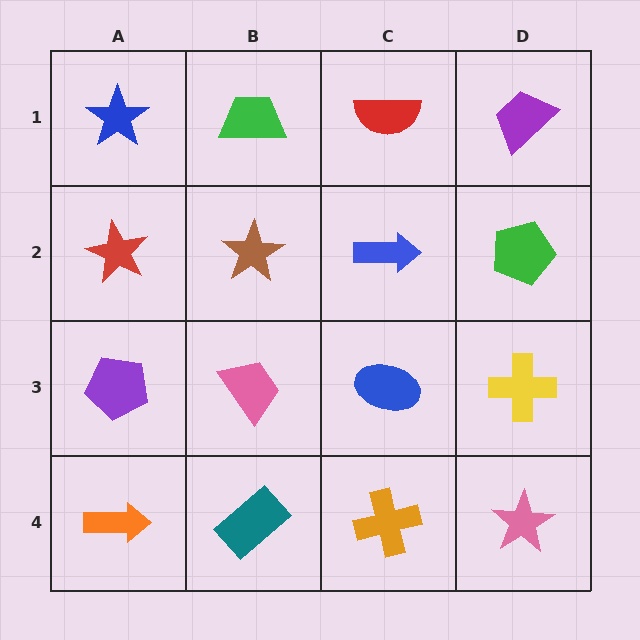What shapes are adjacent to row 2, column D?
A purple trapezoid (row 1, column D), a yellow cross (row 3, column D), a blue arrow (row 2, column C).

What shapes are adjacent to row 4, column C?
A blue ellipse (row 3, column C), a teal rectangle (row 4, column B), a pink star (row 4, column D).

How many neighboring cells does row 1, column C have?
3.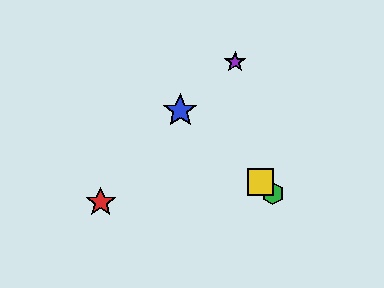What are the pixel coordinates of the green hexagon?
The green hexagon is at (273, 193).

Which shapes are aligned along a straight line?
The blue star, the green hexagon, the yellow square are aligned along a straight line.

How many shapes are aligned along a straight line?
3 shapes (the blue star, the green hexagon, the yellow square) are aligned along a straight line.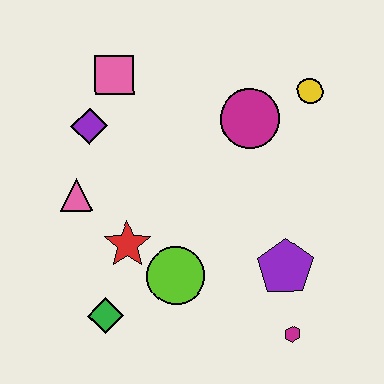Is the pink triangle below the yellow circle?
Yes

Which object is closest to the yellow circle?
The magenta circle is closest to the yellow circle.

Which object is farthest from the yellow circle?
The green diamond is farthest from the yellow circle.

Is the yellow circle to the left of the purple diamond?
No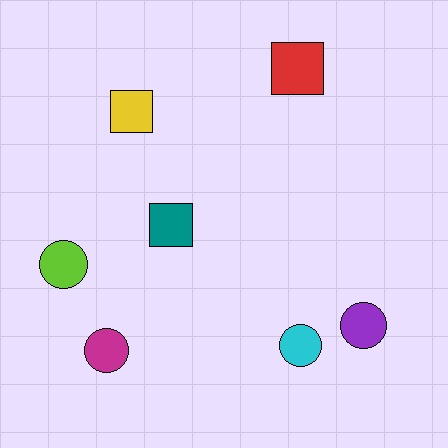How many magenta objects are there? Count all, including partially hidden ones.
There is 1 magenta object.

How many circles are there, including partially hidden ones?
There are 4 circles.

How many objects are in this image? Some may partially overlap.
There are 7 objects.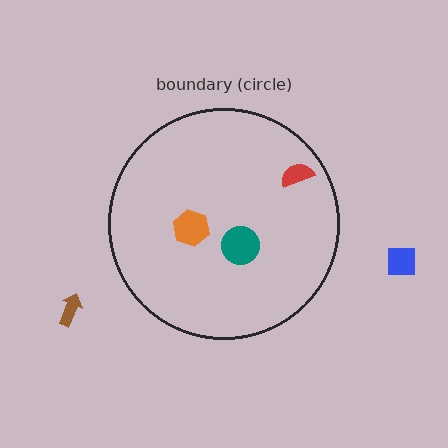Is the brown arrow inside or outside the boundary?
Outside.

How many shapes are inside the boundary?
3 inside, 2 outside.